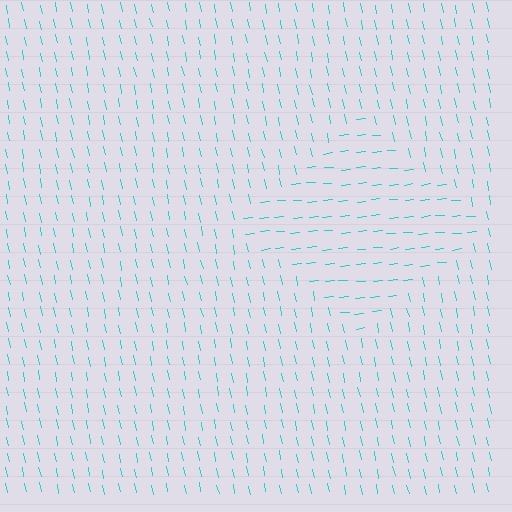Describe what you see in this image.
The image is filled with small cyan line segments. A diamond region in the image has lines oriented differently from the surrounding lines, creating a visible texture boundary.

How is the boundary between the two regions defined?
The boundary is defined purely by a change in line orientation (approximately 84 degrees difference). All lines are the same color and thickness.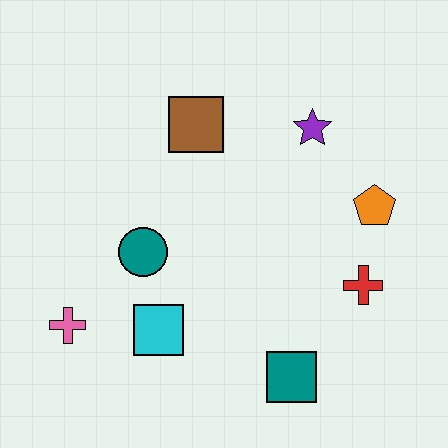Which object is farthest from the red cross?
The pink cross is farthest from the red cross.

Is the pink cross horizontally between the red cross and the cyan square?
No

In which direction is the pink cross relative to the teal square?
The pink cross is to the left of the teal square.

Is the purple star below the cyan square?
No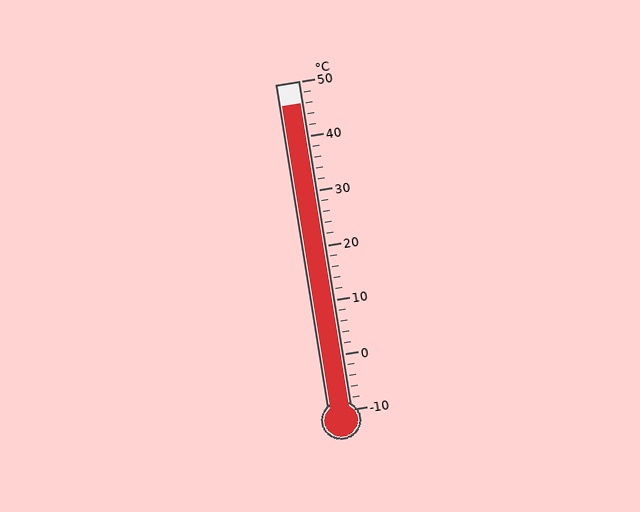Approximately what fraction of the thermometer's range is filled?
The thermometer is filled to approximately 95% of its range.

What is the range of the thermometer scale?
The thermometer scale ranges from -10°C to 50°C.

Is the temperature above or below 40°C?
The temperature is above 40°C.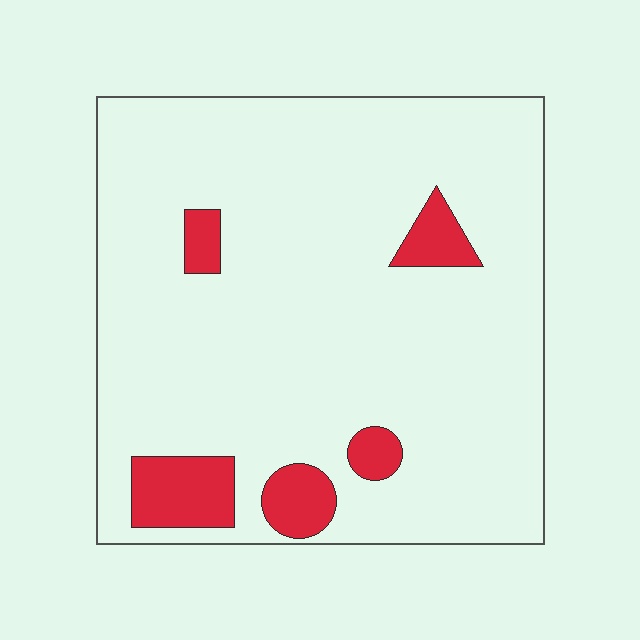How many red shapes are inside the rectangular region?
5.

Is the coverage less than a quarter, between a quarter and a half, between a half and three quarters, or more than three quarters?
Less than a quarter.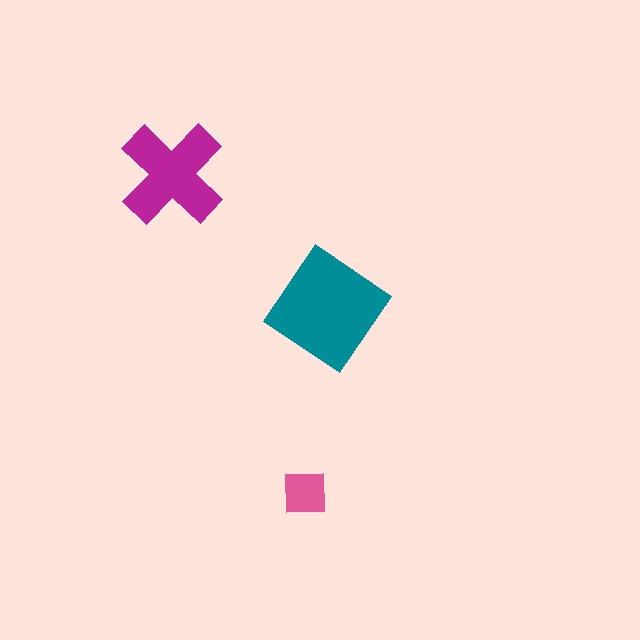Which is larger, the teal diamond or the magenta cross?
The teal diamond.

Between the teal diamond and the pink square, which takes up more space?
The teal diamond.